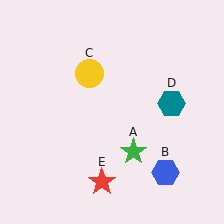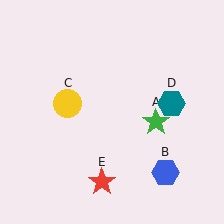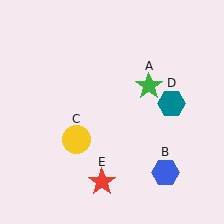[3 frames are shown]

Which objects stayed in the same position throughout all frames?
Blue hexagon (object B) and teal hexagon (object D) and red star (object E) remained stationary.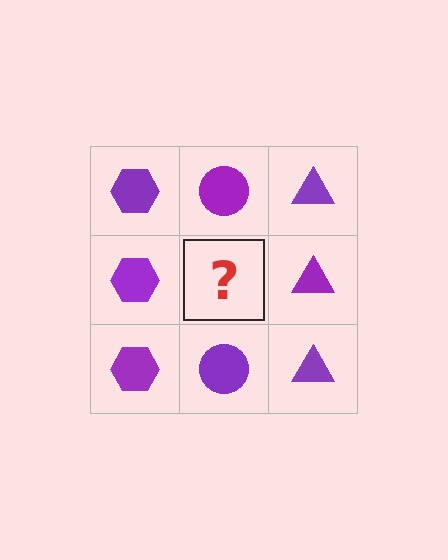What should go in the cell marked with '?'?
The missing cell should contain a purple circle.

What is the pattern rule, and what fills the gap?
The rule is that each column has a consistent shape. The gap should be filled with a purple circle.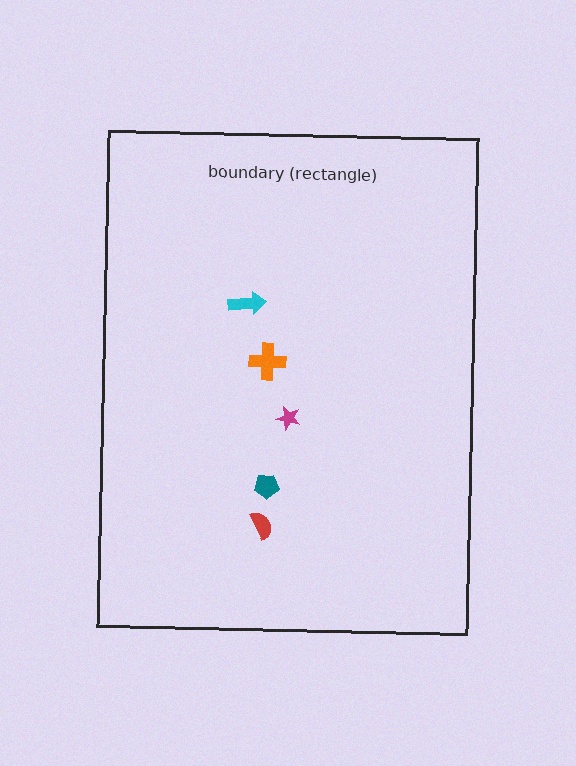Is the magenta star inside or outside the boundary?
Inside.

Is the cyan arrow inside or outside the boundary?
Inside.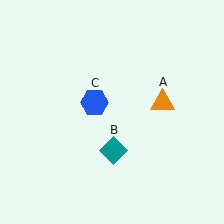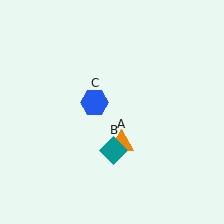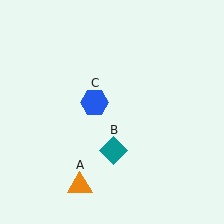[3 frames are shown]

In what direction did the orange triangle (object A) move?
The orange triangle (object A) moved down and to the left.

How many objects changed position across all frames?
1 object changed position: orange triangle (object A).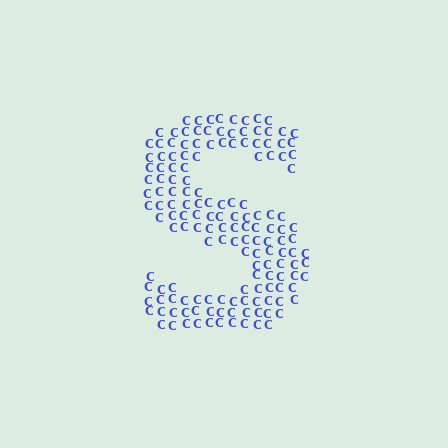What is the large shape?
The large shape is the letter S.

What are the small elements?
The small elements are letter C's.